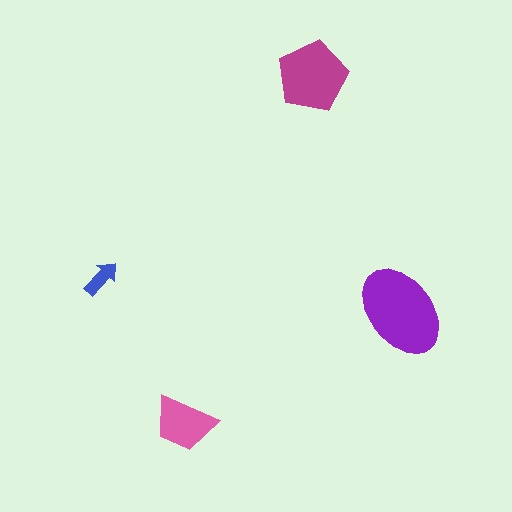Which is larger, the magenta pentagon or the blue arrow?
The magenta pentagon.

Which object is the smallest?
The blue arrow.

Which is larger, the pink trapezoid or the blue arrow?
The pink trapezoid.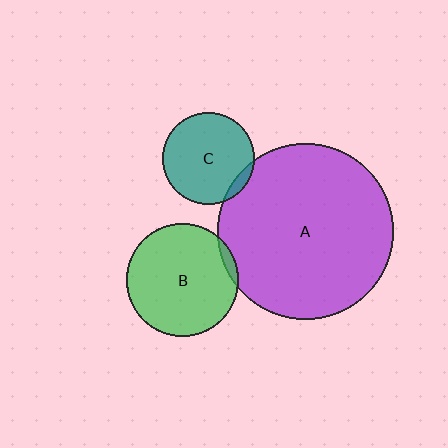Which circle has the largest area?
Circle A (purple).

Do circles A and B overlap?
Yes.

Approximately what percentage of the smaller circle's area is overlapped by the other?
Approximately 5%.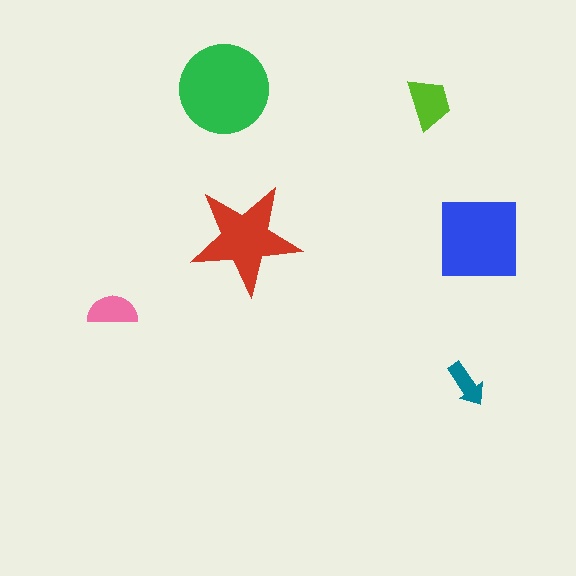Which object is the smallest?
The teal arrow.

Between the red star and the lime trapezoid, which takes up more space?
The red star.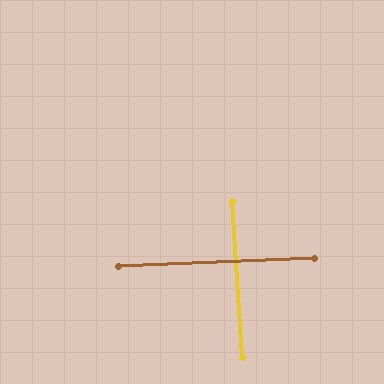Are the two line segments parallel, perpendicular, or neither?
Perpendicular — they meet at approximately 89°.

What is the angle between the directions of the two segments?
Approximately 89 degrees.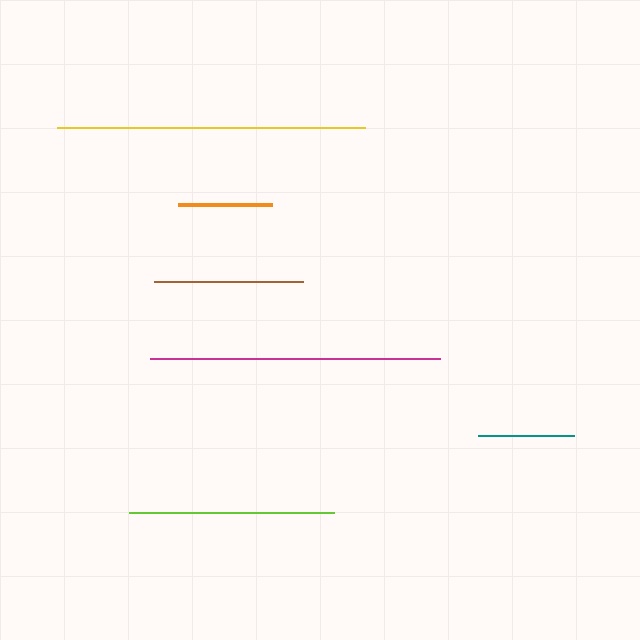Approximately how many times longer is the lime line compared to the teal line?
The lime line is approximately 2.2 times the length of the teal line.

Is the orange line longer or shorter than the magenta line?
The magenta line is longer than the orange line.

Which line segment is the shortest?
The orange line is the shortest at approximately 94 pixels.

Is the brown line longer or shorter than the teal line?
The brown line is longer than the teal line.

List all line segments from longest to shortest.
From longest to shortest: yellow, magenta, lime, brown, teal, orange.